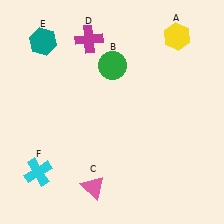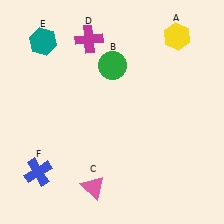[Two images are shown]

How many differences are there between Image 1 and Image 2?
There is 1 difference between the two images.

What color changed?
The cross (F) changed from cyan in Image 1 to blue in Image 2.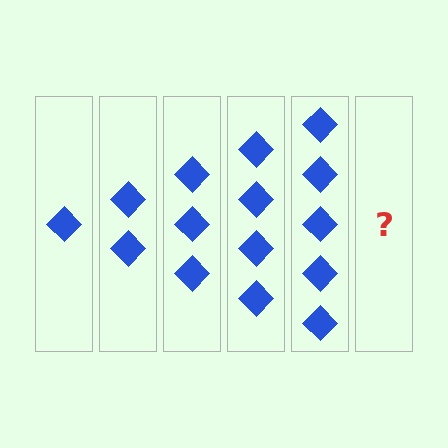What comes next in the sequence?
The next element should be 6 diamonds.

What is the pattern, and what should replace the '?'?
The pattern is that each step adds one more diamond. The '?' should be 6 diamonds.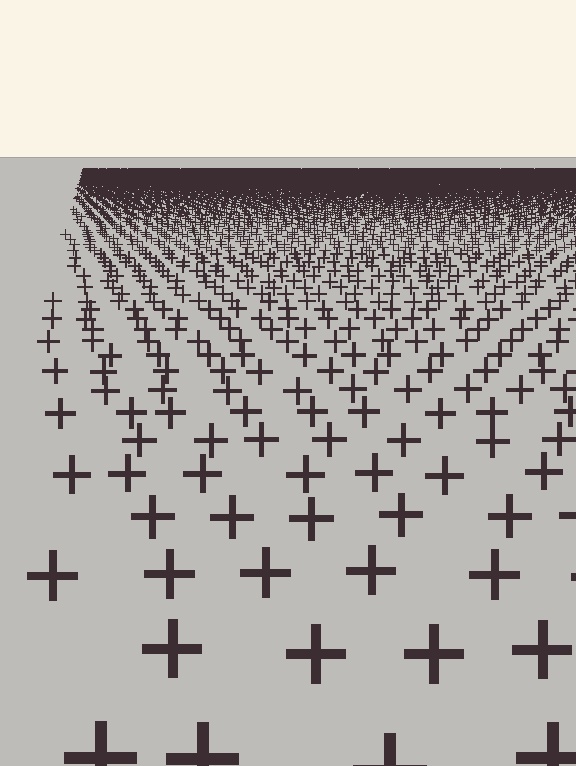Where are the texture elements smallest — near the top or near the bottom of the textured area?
Near the top.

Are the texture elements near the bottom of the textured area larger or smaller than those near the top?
Larger. Near the bottom, elements are closer to the viewer and appear at a bigger on-screen size.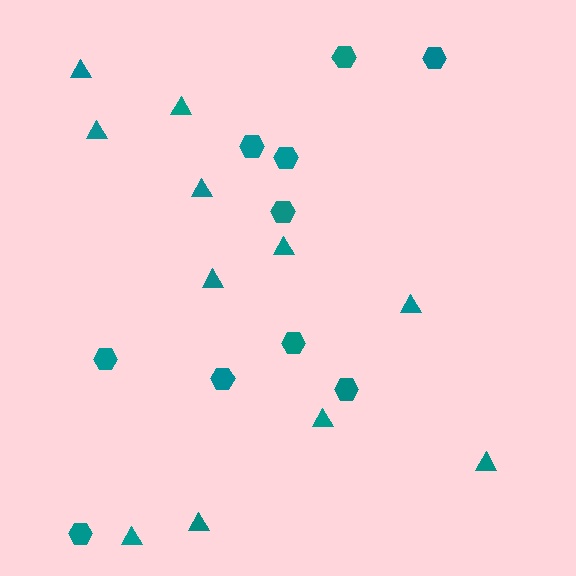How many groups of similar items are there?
There are 2 groups: one group of triangles (11) and one group of hexagons (10).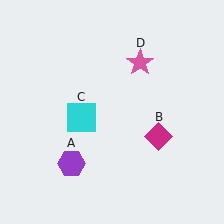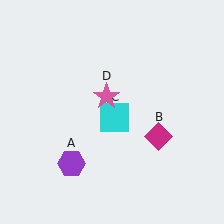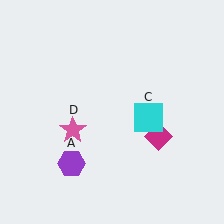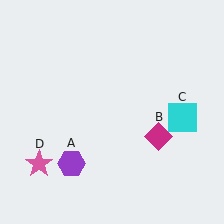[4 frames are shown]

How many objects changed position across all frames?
2 objects changed position: cyan square (object C), pink star (object D).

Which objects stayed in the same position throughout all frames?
Purple hexagon (object A) and magenta diamond (object B) remained stationary.